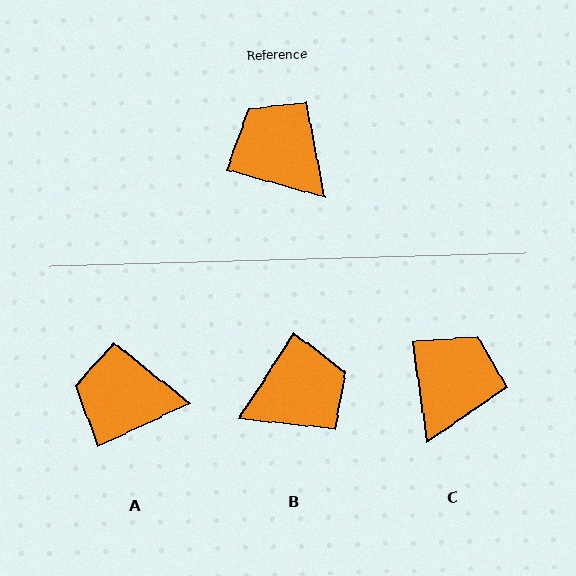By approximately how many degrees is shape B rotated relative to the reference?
Approximately 107 degrees clockwise.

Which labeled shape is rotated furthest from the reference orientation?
B, about 107 degrees away.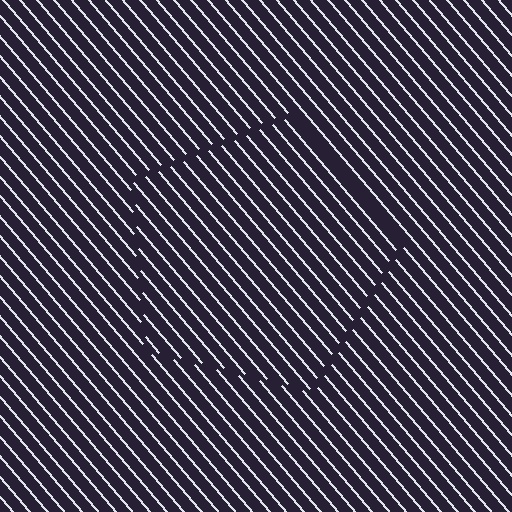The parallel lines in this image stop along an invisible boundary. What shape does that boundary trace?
An illusory pentagon. The interior of the shape contains the same grating, shifted by half a period — the contour is defined by the phase discontinuity where line-ends from the inner and outer gratings abut.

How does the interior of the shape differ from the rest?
The interior of the shape contains the same grating, shifted by half a period — the contour is defined by the phase discontinuity where line-ends from the inner and outer gratings abut.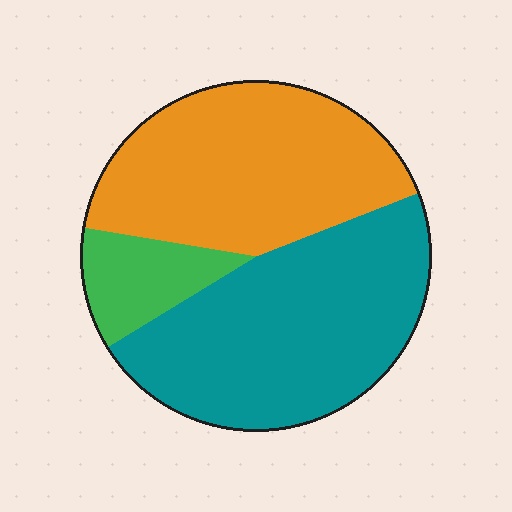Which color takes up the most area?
Teal, at roughly 45%.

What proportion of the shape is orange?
Orange covers 42% of the shape.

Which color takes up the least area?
Green, at roughly 10%.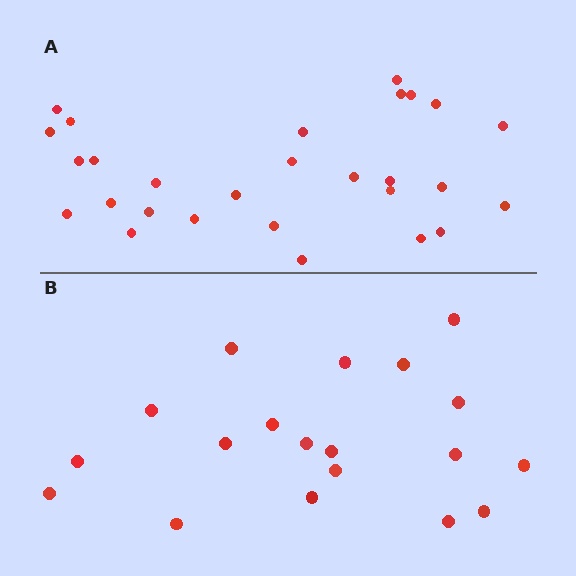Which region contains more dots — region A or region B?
Region A (the top region) has more dots.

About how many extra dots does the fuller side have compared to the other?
Region A has roughly 8 or so more dots than region B.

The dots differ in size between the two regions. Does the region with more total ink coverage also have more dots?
No. Region B has more total ink coverage because its dots are larger, but region A actually contains more individual dots. Total area can be misleading — the number of items is what matters here.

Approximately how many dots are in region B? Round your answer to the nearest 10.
About 20 dots. (The exact count is 19, which rounds to 20.)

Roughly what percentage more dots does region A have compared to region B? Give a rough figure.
About 45% more.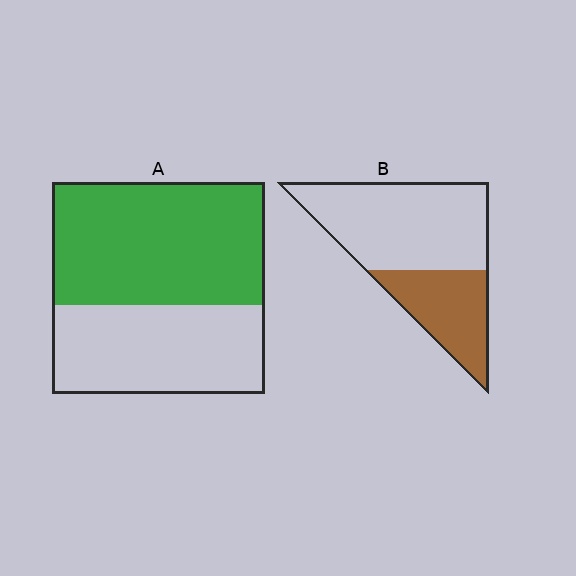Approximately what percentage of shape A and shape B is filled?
A is approximately 60% and B is approximately 35%.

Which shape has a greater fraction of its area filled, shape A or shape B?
Shape A.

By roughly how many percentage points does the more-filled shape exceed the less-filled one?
By roughly 25 percentage points (A over B).